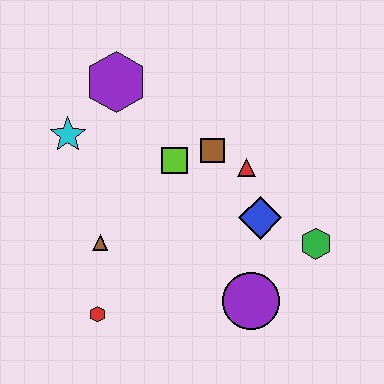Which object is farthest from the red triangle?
The red hexagon is farthest from the red triangle.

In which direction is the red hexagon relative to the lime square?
The red hexagon is below the lime square.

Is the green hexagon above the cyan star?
No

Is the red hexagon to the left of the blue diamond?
Yes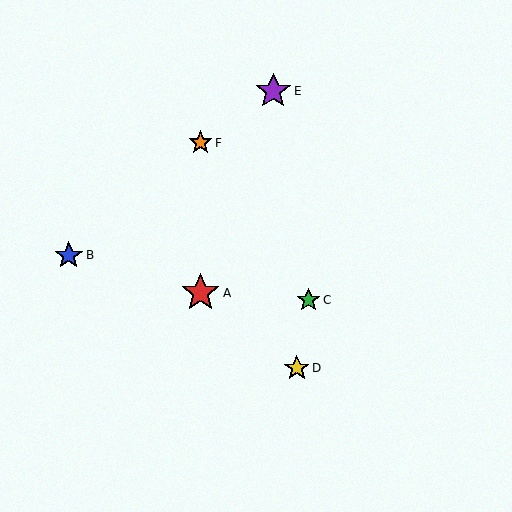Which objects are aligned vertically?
Objects A, F are aligned vertically.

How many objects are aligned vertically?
2 objects (A, F) are aligned vertically.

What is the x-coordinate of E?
Object E is at x≈273.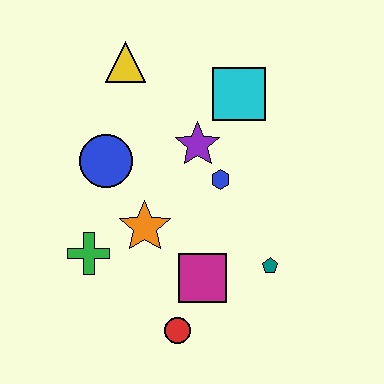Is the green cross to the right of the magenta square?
No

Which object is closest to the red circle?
The magenta square is closest to the red circle.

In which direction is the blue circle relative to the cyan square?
The blue circle is to the left of the cyan square.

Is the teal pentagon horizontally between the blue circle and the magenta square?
No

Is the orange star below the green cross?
No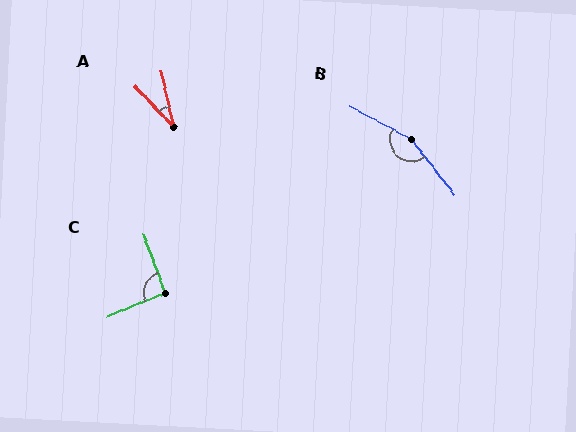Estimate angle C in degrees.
Approximately 93 degrees.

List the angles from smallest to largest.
A (31°), C (93°), B (156°).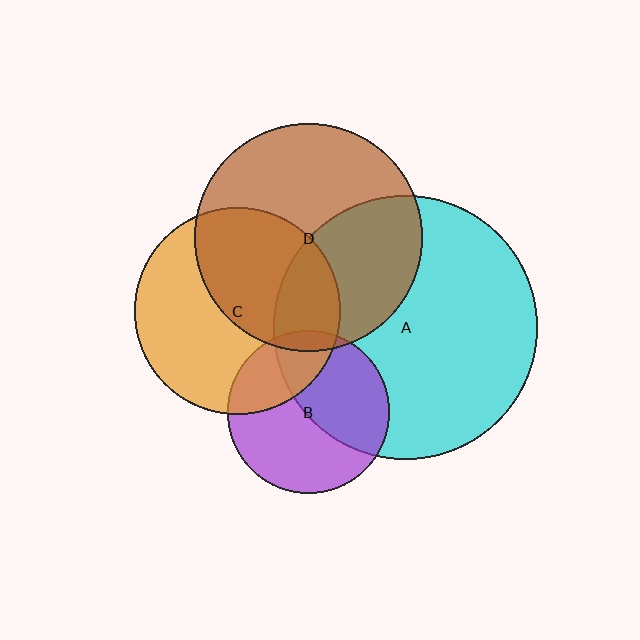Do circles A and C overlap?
Yes.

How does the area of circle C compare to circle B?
Approximately 1.6 times.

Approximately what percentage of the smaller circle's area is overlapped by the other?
Approximately 20%.